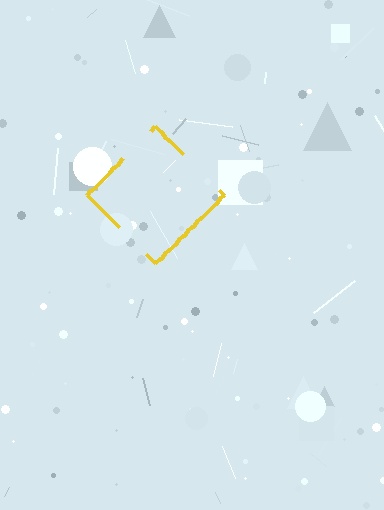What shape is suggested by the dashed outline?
The dashed outline suggests a diamond.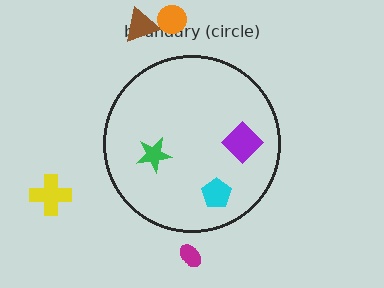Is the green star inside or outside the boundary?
Inside.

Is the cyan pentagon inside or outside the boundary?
Inside.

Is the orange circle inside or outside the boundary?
Outside.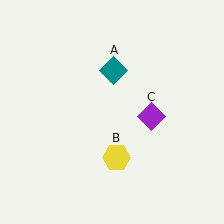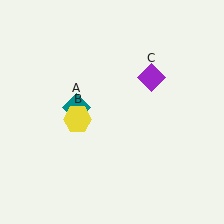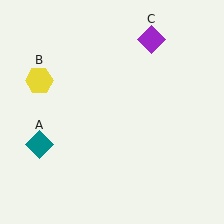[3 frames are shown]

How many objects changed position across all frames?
3 objects changed position: teal diamond (object A), yellow hexagon (object B), purple diamond (object C).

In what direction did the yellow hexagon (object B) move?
The yellow hexagon (object B) moved up and to the left.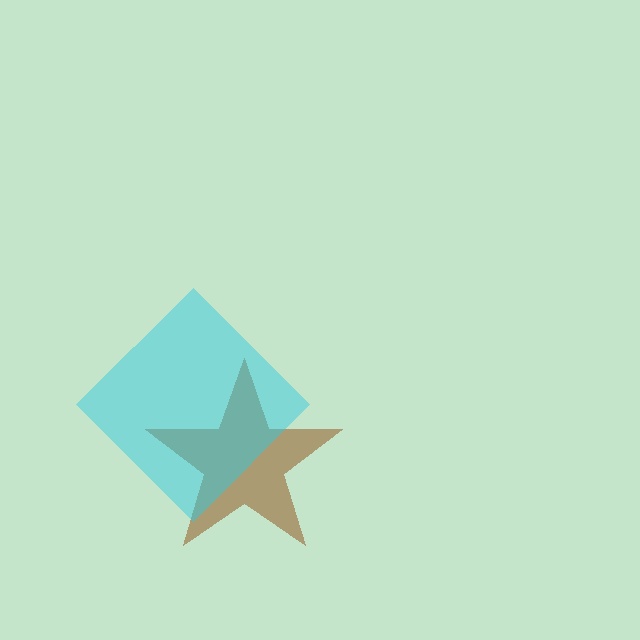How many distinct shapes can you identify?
There are 2 distinct shapes: a brown star, a cyan diamond.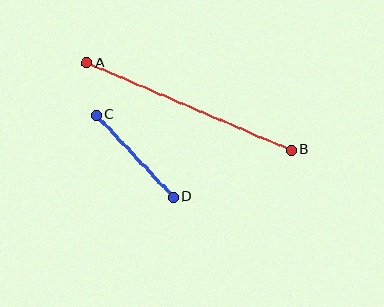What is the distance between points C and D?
The distance is approximately 113 pixels.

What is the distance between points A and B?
The distance is approximately 222 pixels.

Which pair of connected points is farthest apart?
Points A and B are farthest apart.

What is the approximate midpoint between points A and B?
The midpoint is at approximately (189, 107) pixels.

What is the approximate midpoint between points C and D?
The midpoint is at approximately (135, 156) pixels.